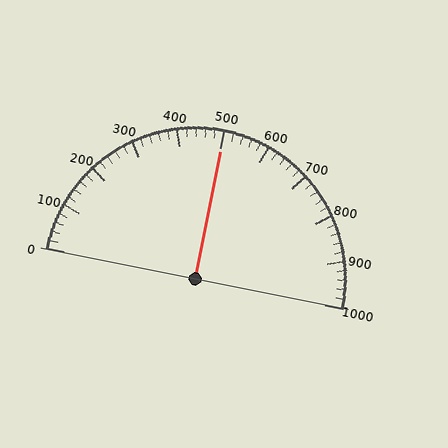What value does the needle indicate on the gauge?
The needle indicates approximately 500.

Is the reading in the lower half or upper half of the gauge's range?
The reading is in the upper half of the range (0 to 1000).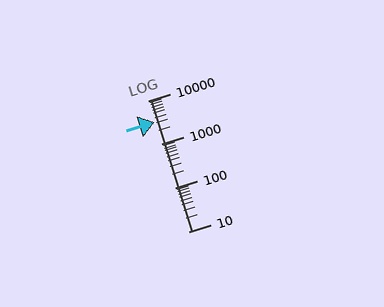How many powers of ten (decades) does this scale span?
The scale spans 3 decades, from 10 to 10000.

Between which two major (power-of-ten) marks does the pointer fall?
The pointer is between 1000 and 10000.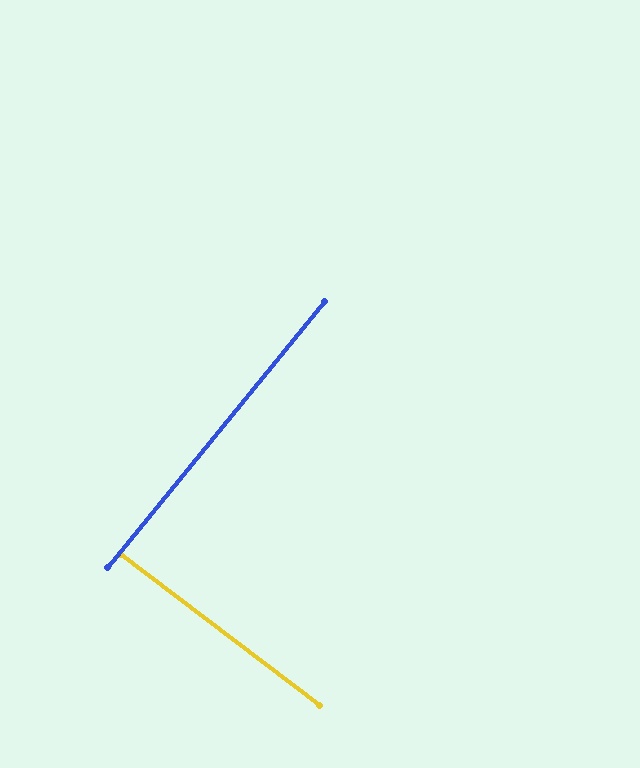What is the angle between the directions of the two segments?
Approximately 88 degrees.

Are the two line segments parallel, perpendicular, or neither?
Perpendicular — they meet at approximately 88°.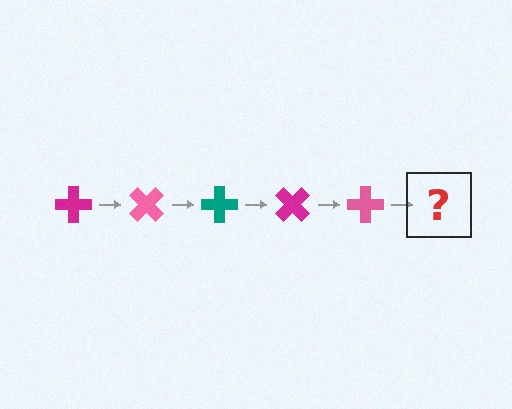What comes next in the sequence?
The next element should be a teal cross, rotated 225 degrees from the start.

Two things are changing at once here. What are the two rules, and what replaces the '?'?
The two rules are that it rotates 45 degrees each step and the color cycles through magenta, pink, and teal. The '?' should be a teal cross, rotated 225 degrees from the start.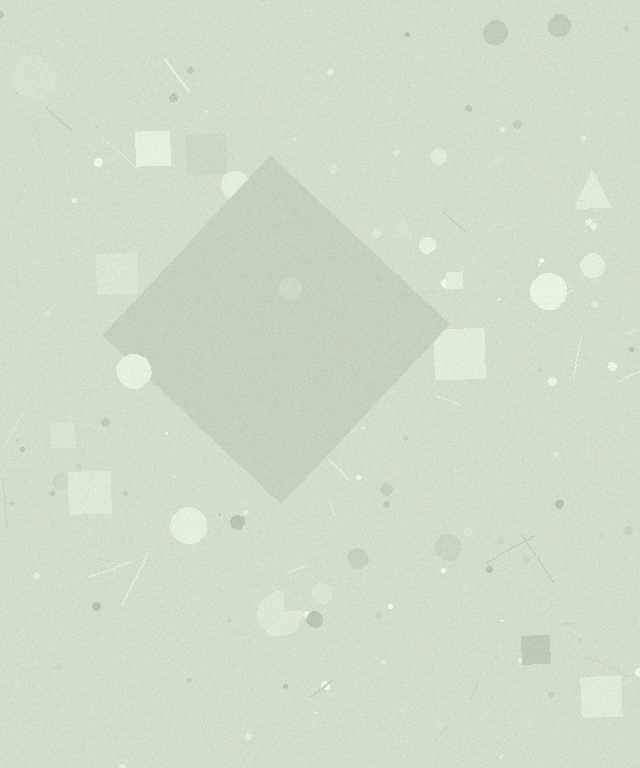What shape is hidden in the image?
A diamond is hidden in the image.